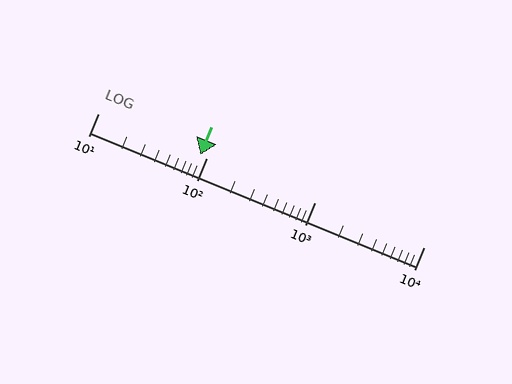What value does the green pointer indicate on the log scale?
The pointer indicates approximately 88.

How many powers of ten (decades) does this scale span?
The scale spans 3 decades, from 10 to 10000.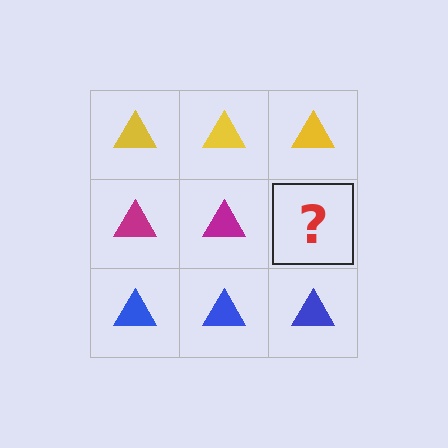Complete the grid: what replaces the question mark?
The question mark should be replaced with a magenta triangle.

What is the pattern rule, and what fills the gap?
The rule is that each row has a consistent color. The gap should be filled with a magenta triangle.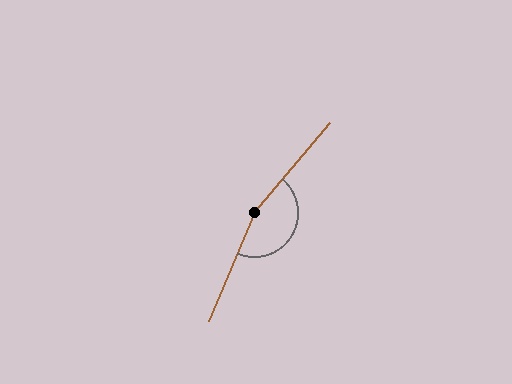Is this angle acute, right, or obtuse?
It is obtuse.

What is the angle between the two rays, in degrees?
Approximately 163 degrees.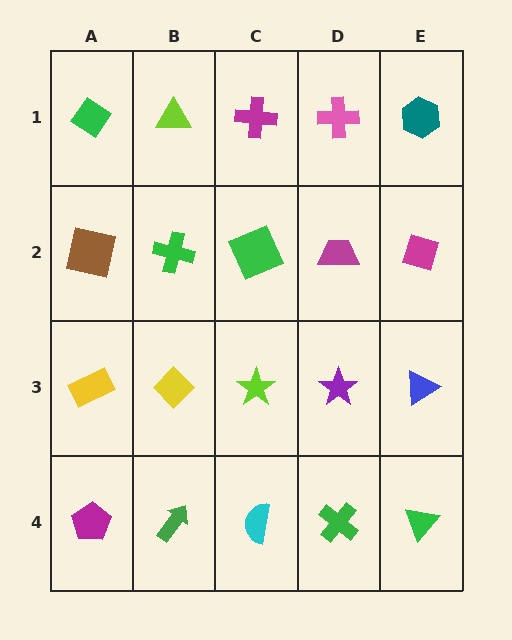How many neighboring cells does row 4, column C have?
3.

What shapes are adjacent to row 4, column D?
A purple star (row 3, column D), a cyan semicircle (row 4, column C), a green triangle (row 4, column E).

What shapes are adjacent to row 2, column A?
A green diamond (row 1, column A), a yellow rectangle (row 3, column A), a green cross (row 2, column B).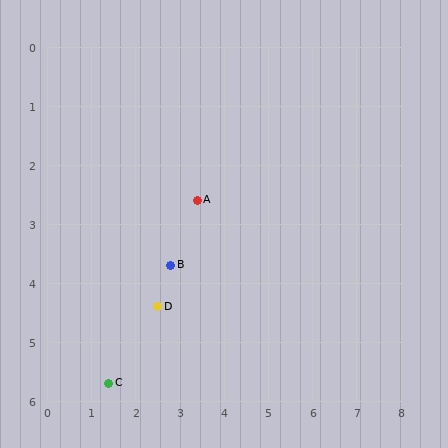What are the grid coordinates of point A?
Point A is at approximately (3.4, 2.6).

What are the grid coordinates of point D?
Point D is at approximately (2.5, 4.4).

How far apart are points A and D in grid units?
Points A and D are about 2.0 grid units apart.